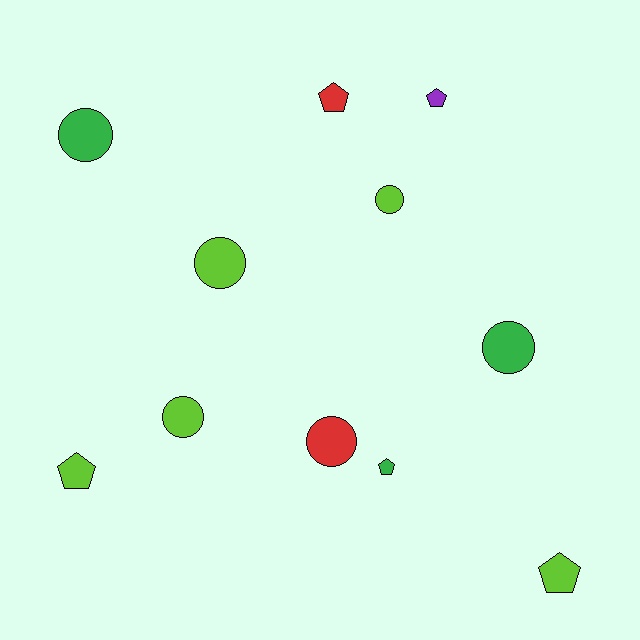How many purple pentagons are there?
There is 1 purple pentagon.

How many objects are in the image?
There are 11 objects.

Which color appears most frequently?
Lime, with 5 objects.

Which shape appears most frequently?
Circle, with 6 objects.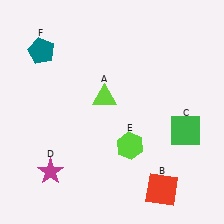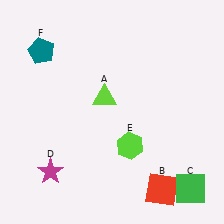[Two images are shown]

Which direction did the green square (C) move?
The green square (C) moved down.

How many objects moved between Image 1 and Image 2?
1 object moved between the two images.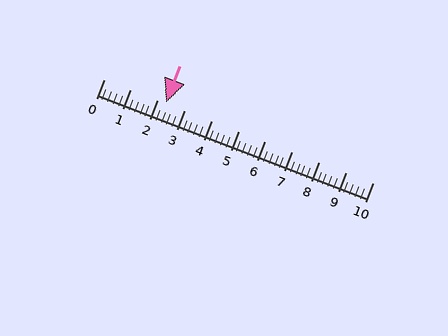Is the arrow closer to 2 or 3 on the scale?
The arrow is closer to 2.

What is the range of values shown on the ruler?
The ruler shows values from 0 to 10.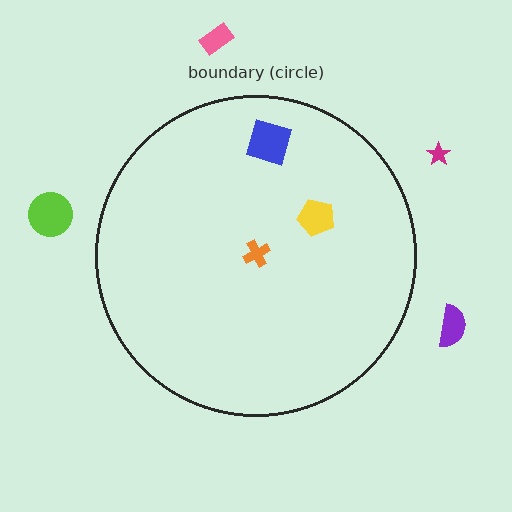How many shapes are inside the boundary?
3 inside, 4 outside.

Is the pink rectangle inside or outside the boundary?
Outside.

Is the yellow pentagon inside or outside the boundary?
Inside.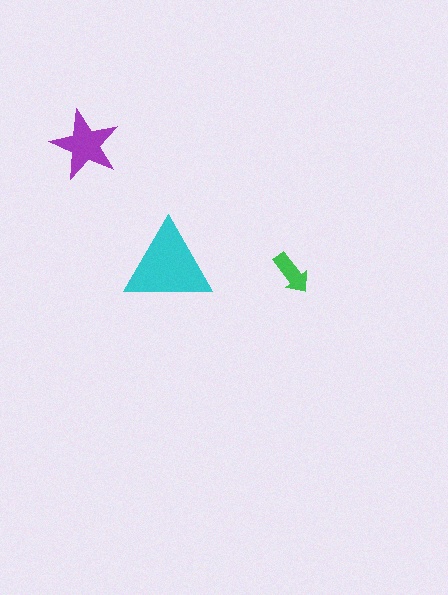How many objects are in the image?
There are 3 objects in the image.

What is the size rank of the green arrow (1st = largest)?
3rd.